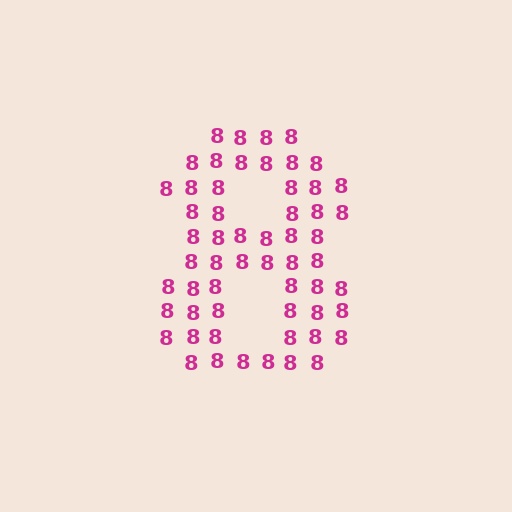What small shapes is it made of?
It is made of small digit 8's.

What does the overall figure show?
The overall figure shows the digit 8.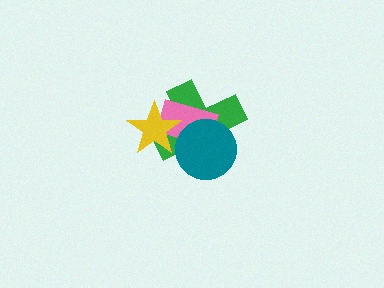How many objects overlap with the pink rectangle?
3 objects overlap with the pink rectangle.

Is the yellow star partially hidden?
No, no other shape covers it.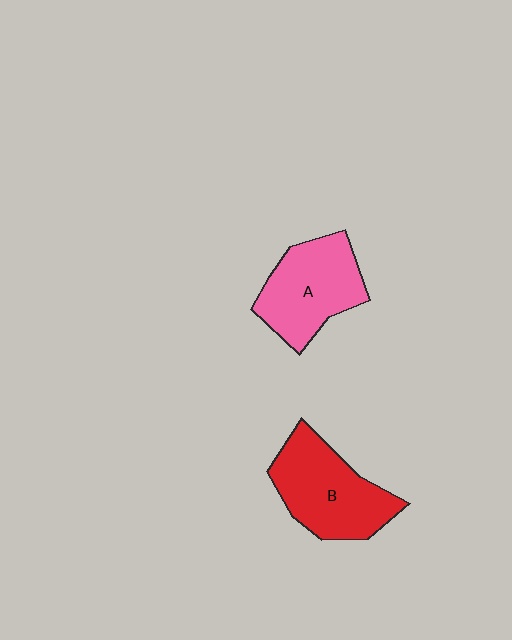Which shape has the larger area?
Shape B (red).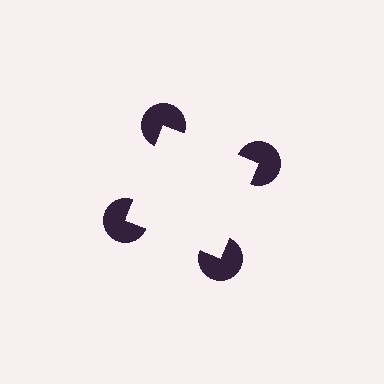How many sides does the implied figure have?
4 sides.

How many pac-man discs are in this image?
There are 4 — one at each vertex of the illusory square.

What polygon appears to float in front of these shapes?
An illusory square — its edges are inferred from the aligned wedge cuts in the pac-man discs, not physically drawn.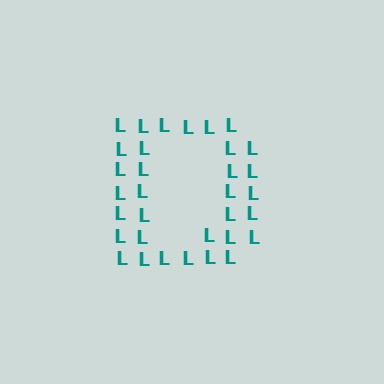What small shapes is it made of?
It is made of small letter L's.